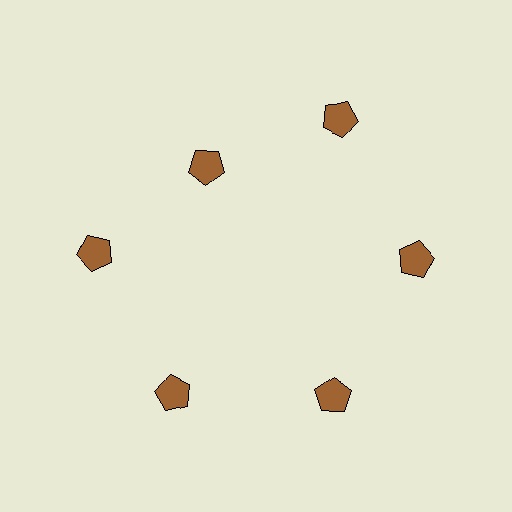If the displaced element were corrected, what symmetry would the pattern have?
It would have 6-fold rotational symmetry — the pattern would map onto itself every 60 degrees.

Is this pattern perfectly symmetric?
No. The 6 brown pentagons are arranged in a ring, but one element near the 11 o'clock position is pulled inward toward the center, breaking the 6-fold rotational symmetry.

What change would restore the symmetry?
The symmetry would be restored by moving it outward, back onto the ring so that all 6 pentagons sit at equal angles and equal distance from the center.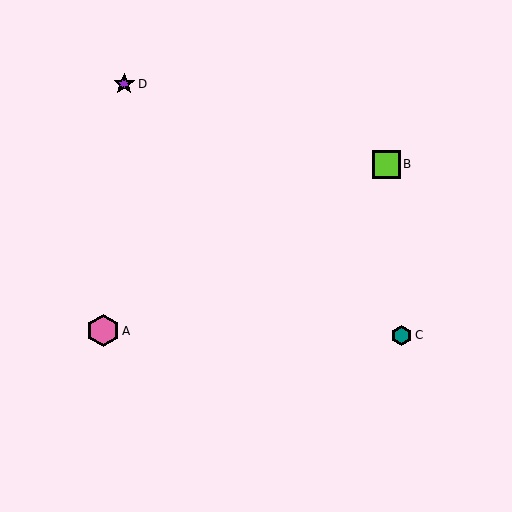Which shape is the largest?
The pink hexagon (labeled A) is the largest.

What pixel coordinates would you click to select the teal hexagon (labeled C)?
Click at (402, 335) to select the teal hexagon C.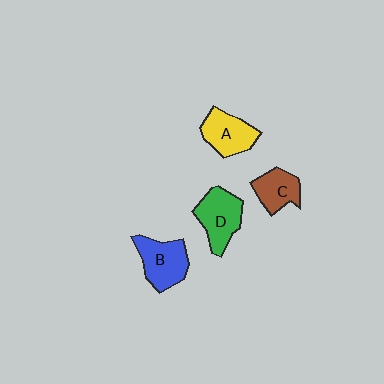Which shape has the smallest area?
Shape C (brown).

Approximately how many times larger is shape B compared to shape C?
Approximately 1.3 times.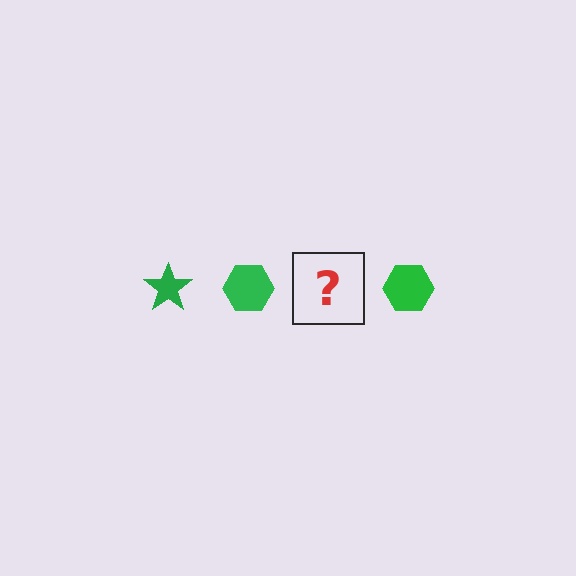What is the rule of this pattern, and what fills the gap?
The rule is that the pattern cycles through star, hexagon shapes in green. The gap should be filled with a green star.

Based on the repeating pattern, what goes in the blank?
The blank should be a green star.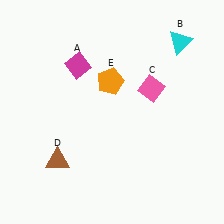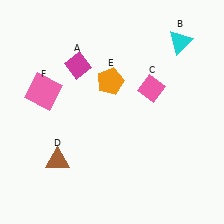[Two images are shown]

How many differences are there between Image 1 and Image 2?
There is 1 difference between the two images.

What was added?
A pink square (F) was added in Image 2.